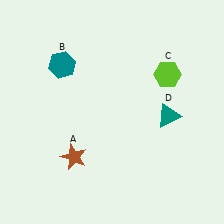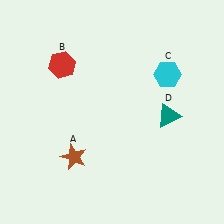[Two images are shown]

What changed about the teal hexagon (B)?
In Image 1, B is teal. In Image 2, it changed to red.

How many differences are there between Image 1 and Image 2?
There are 2 differences between the two images.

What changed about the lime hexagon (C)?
In Image 1, C is lime. In Image 2, it changed to cyan.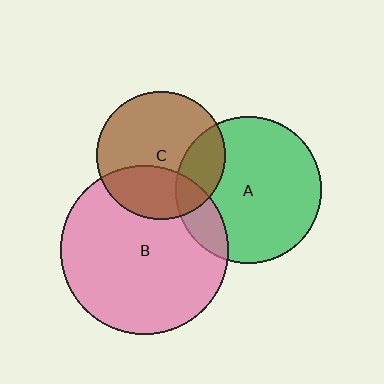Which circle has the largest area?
Circle B (pink).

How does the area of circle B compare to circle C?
Approximately 1.7 times.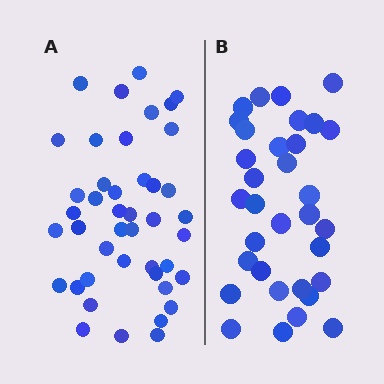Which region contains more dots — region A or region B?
Region A (the left region) has more dots.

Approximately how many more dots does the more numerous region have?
Region A has roughly 10 or so more dots than region B.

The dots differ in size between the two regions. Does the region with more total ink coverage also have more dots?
No. Region B has more total ink coverage because its dots are larger, but region A actually contains more individual dots. Total area can be misleading — the number of items is what matters here.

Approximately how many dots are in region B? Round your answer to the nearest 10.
About 30 dots. (The exact count is 33, which rounds to 30.)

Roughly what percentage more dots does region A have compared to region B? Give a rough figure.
About 30% more.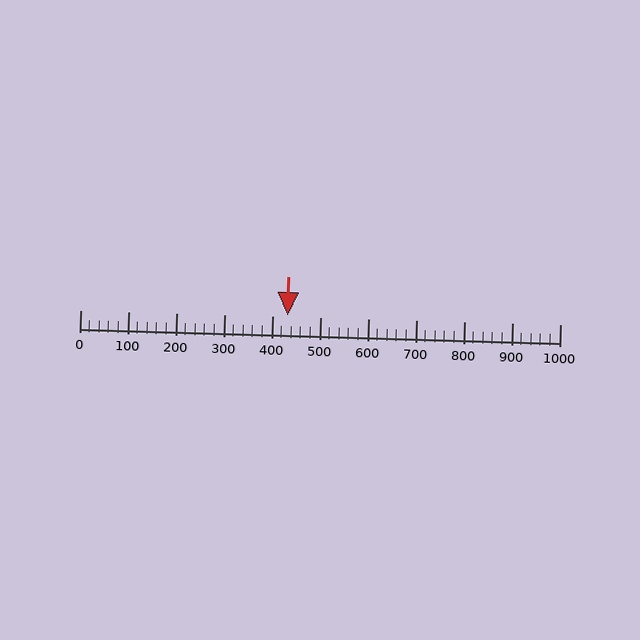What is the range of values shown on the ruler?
The ruler shows values from 0 to 1000.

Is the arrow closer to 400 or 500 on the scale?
The arrow is closer to 400.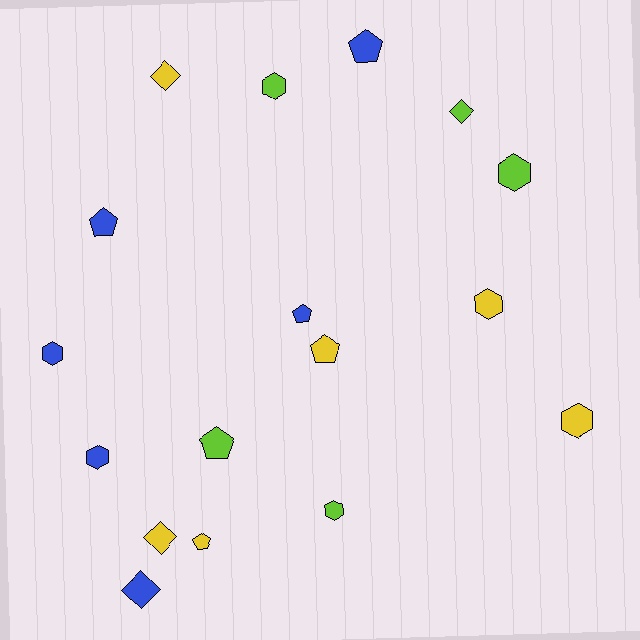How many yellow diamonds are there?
There are 2 yellow diamonds.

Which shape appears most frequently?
Hexagon, with 7 objects.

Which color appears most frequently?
Yellow, with 6 objects.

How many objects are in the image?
There are 17 objects.